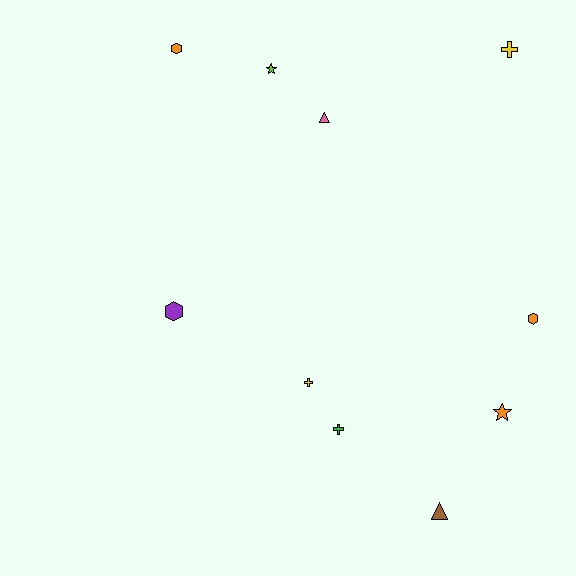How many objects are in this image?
There are 10 objects.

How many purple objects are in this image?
There is 1 purple object.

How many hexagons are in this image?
There are 3 hexagons.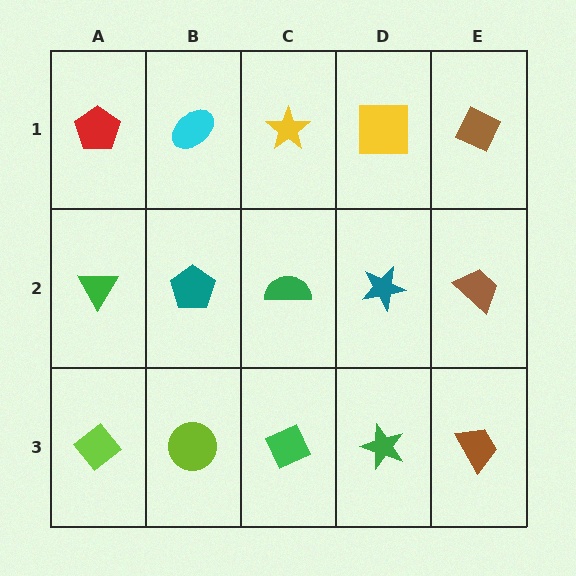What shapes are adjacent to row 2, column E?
A brown diamond (row 1, column E), a brown trapezoid (row 3, column E), a teal star (row 2, column D).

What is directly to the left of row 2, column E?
A teal star.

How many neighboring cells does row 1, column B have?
3.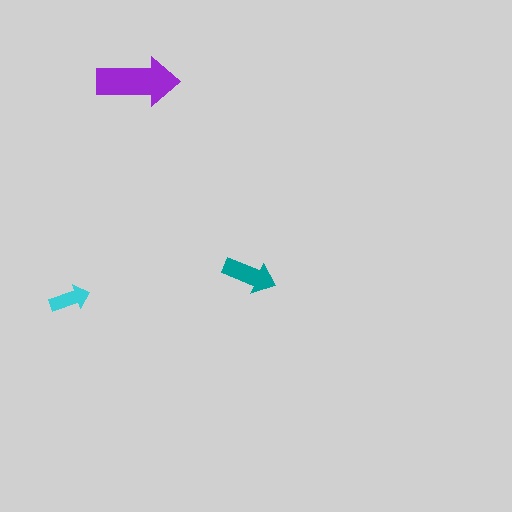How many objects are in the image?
There are 3 objects in the image.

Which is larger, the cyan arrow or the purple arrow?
The purple one.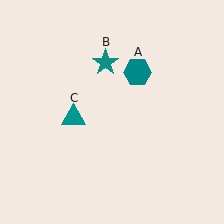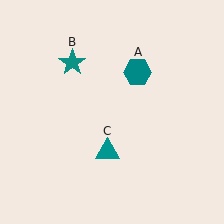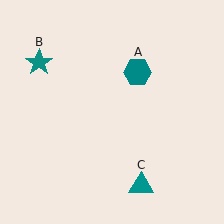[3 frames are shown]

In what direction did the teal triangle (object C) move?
The teal triangle (object C) moved down and to the right.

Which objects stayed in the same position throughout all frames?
Teal hexagon (object A) remained stationary.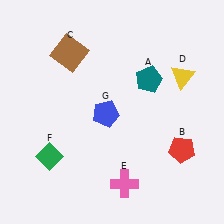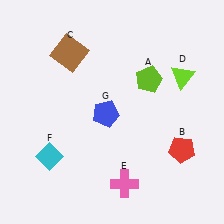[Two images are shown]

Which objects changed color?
A changed from teal to lime. D changed from yellow to lime. F changed from green to cyan.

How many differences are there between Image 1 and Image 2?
There are 3 differences between the two images.